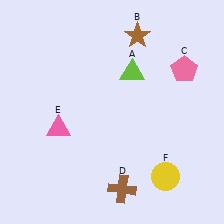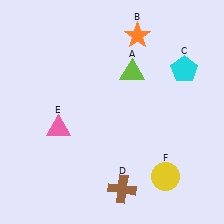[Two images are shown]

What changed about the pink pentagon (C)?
In Image 1, C is pink. In Image 2, it changed to cyan.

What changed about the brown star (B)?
In Image 1, B is brown. In Image 2, it changed to orange.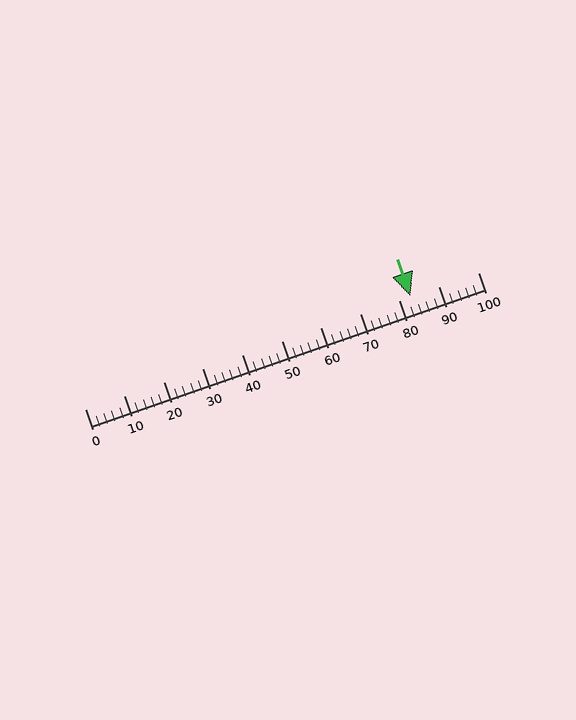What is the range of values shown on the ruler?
The ruler shows values from 0 to 100.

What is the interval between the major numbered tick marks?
The major tick marks are spaced 10 units apart.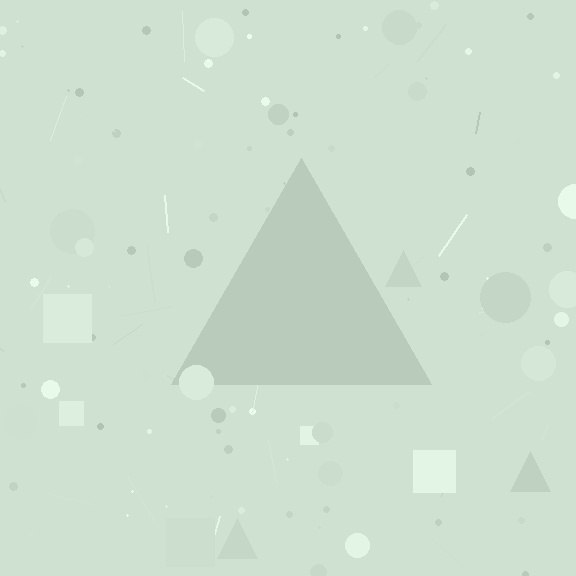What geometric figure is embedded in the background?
A triangle is embedded in the background.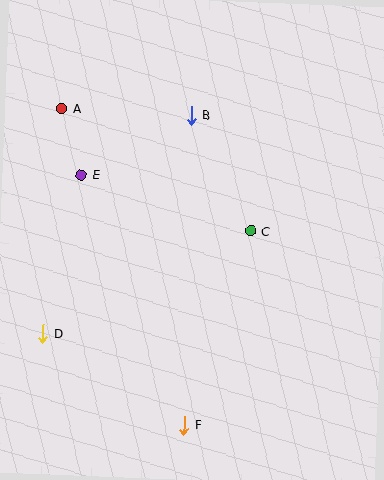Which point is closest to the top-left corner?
Point A is closest to the top-left corner.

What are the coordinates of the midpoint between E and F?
The midpoint between E and F is at (133, 300).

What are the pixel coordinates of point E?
Point E is at (81, 175).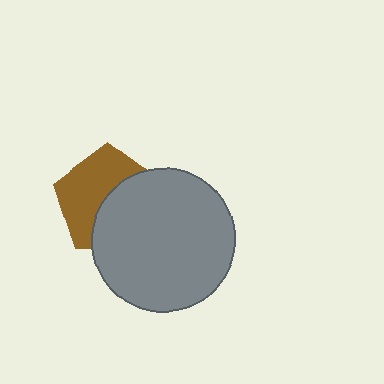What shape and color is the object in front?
The object in front is a gray circle.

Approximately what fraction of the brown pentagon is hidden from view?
Roughly 49% of the brown pentagon is hidden behind the gray circle.